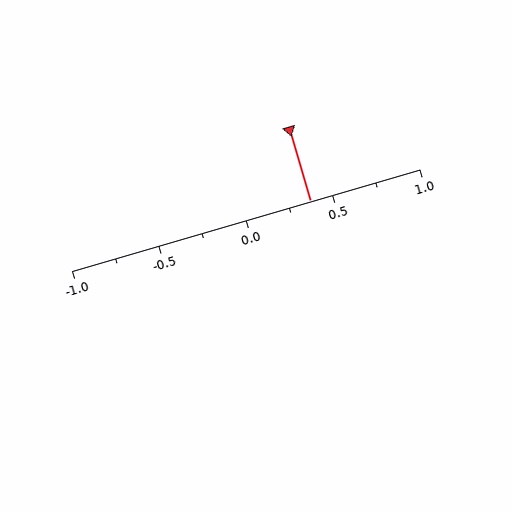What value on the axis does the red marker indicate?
The marker indicates approximately 0.38.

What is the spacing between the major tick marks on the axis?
The major ticks are spaced 0.5 apart.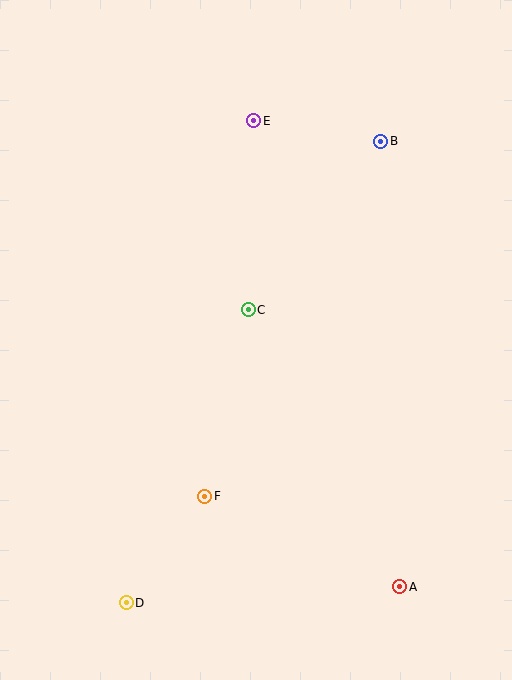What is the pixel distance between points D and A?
The distance between D and A is 274 pixels.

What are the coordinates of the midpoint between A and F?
The midpoint between A and F is at (302, 542).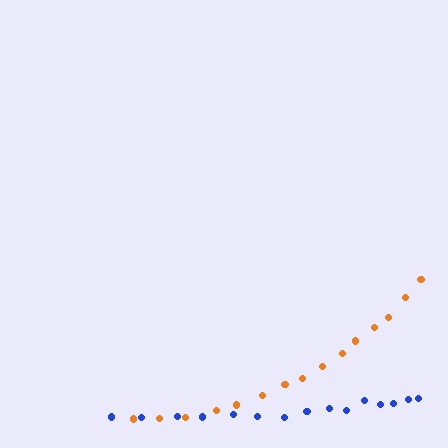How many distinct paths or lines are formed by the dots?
There are 2 distinct paths.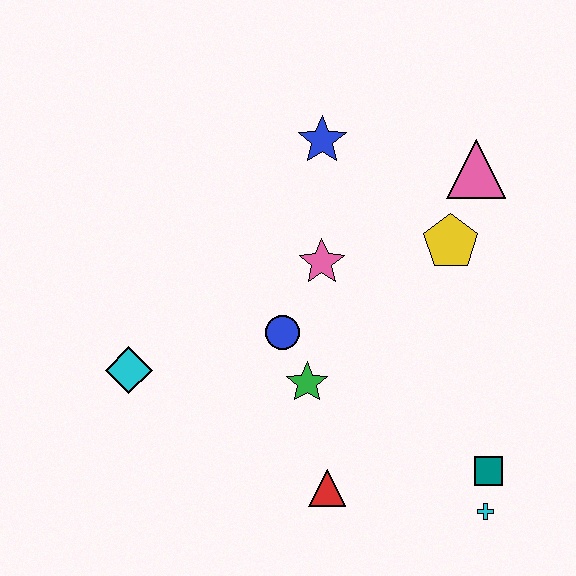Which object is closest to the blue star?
The pink star is closest to the blue star.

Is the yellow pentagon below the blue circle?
No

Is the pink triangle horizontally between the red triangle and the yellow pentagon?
No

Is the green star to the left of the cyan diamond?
No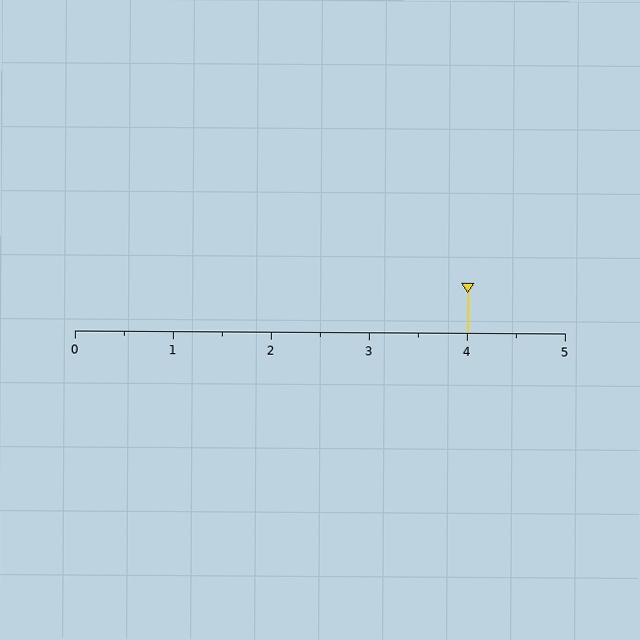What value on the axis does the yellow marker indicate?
The marker indicates approximately 4.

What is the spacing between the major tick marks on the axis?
The major ticks are spaced 1 apart.